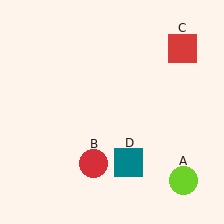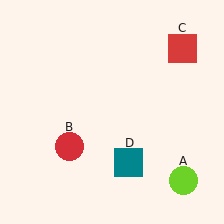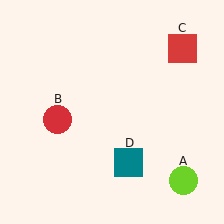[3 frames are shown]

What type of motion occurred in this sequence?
The red circle (object B) rotated clockwise around the center of the scene.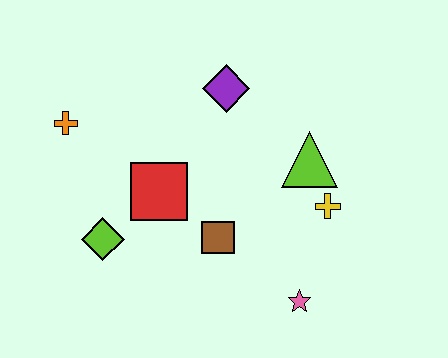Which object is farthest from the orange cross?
The pink star is farthest from the orange cross.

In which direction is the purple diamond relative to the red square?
The purple diamond is above the red square.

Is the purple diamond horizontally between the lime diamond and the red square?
No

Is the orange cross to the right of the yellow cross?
No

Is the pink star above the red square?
No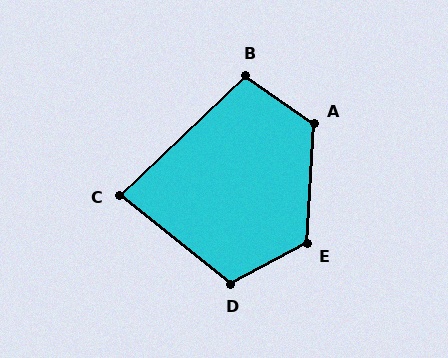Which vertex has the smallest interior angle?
C, at approximately 82 degrees.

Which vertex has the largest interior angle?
A, at approximately 122 degrees.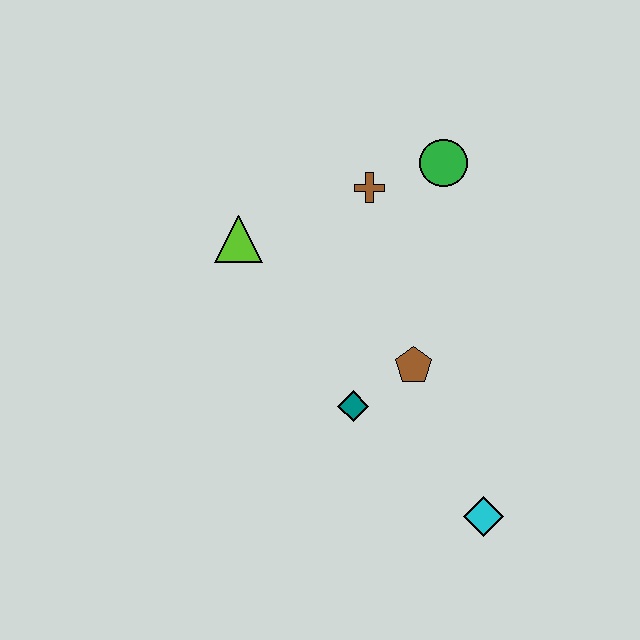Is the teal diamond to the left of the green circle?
Yes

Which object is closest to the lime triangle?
The brown cross is closest to the lime triangle.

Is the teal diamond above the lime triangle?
No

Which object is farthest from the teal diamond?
The green circle is farthest from the teal diamond.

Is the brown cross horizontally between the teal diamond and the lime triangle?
No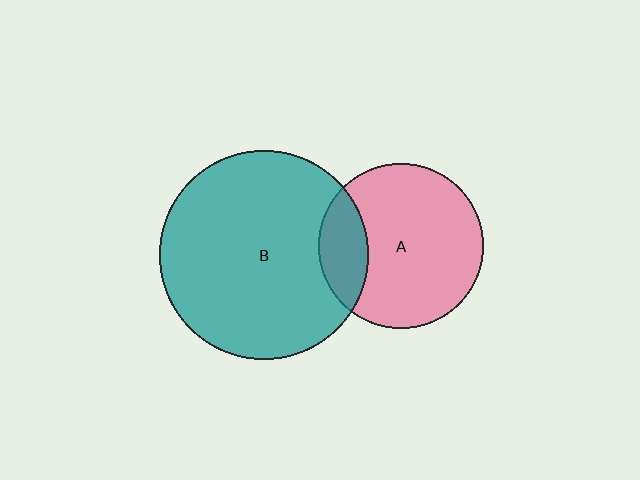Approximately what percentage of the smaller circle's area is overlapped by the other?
Approximately 20%.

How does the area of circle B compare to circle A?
Approximately 1.6 times.